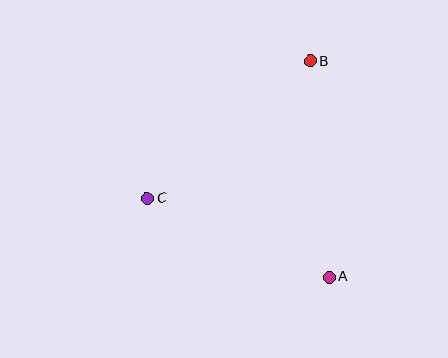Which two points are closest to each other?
Points A and C are closest to each other.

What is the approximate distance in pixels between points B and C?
The distance between B and C is approximately 213 pixels.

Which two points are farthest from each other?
Points A and B are farthest from each other.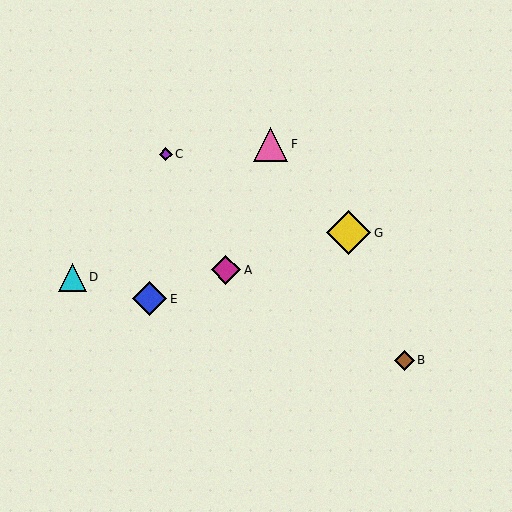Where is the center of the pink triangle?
The center of the pink triangle is at (270, 144).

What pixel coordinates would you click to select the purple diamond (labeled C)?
Click at (166, 154) to select the purple diamond C.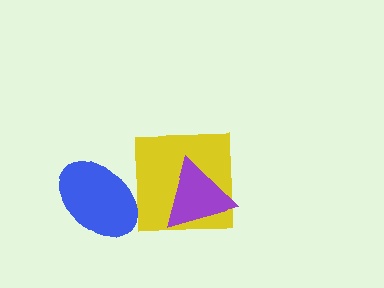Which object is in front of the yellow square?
The purple triangle is in front of the yellow square.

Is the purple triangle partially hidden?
No, no other shape covers it.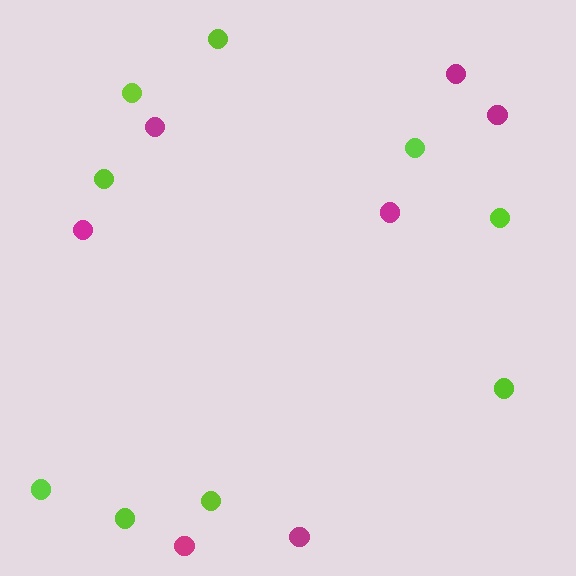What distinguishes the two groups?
There are 2 groups: one group of lime circles (9) and one group of magenta circles (7).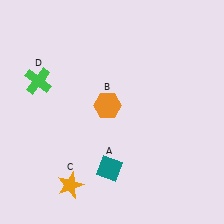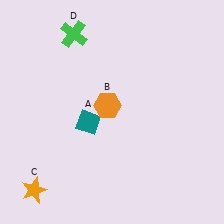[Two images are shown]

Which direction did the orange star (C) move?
The orange star (C) moved left.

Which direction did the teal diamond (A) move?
The teal diamond (A) moved up.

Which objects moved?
The objects that moved are: the teal diamond (A), the orange star (C), the green cross (D).